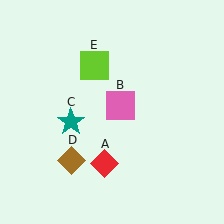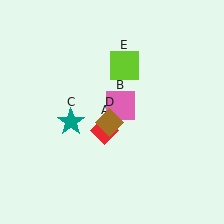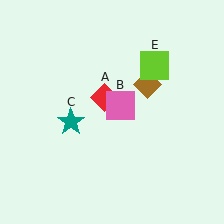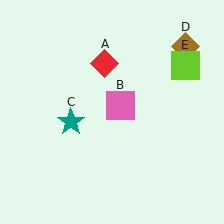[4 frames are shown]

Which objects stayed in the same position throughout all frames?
Pink square (object B) and teal star (object C) remained stationary.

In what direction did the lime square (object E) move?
The lime square (object E) moved right.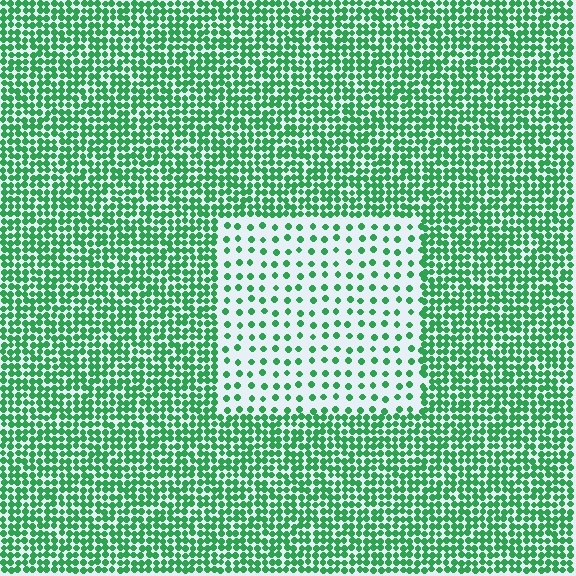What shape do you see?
I see a rectangle.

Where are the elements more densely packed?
The elements are more densely packed outside the rectangle boundary.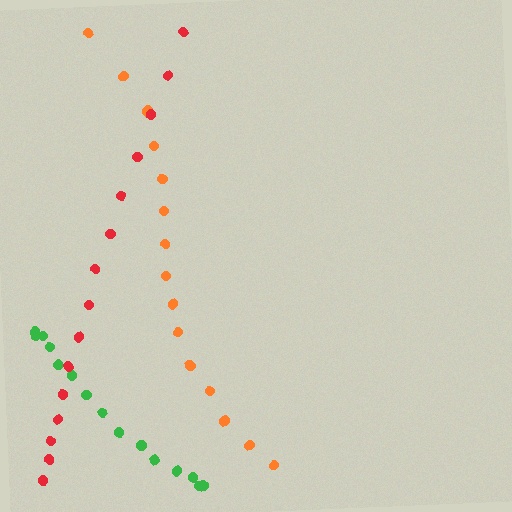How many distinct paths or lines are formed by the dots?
There are 3 distinct paths.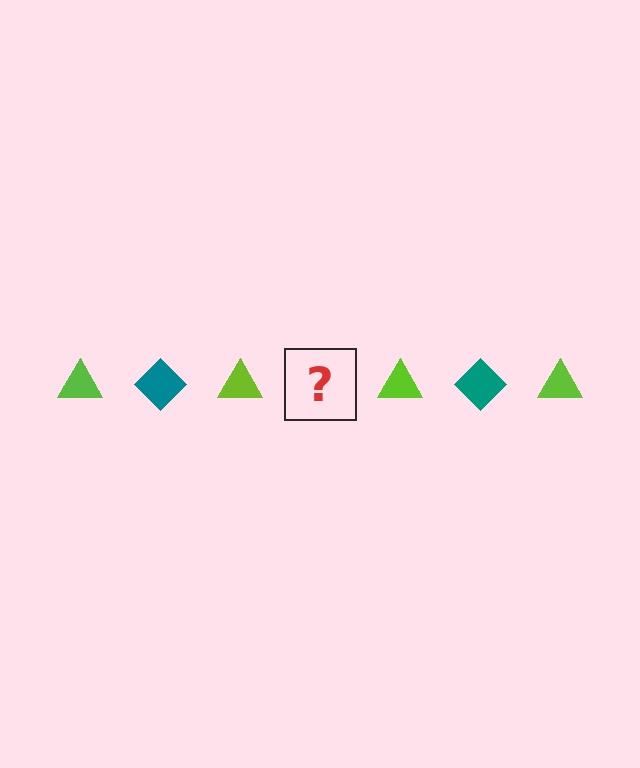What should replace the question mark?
The question mark should be replaced with a teal diamond.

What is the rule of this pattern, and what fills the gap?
The rule is that the pattern alternates between lime triangle and teal diamond. The gap should be filled with a teal diamond.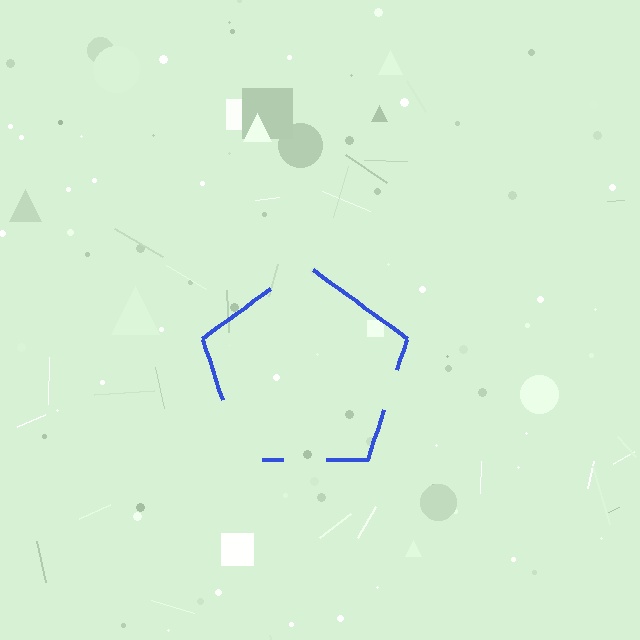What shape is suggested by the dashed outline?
The dashed outline suggests a pentagon.